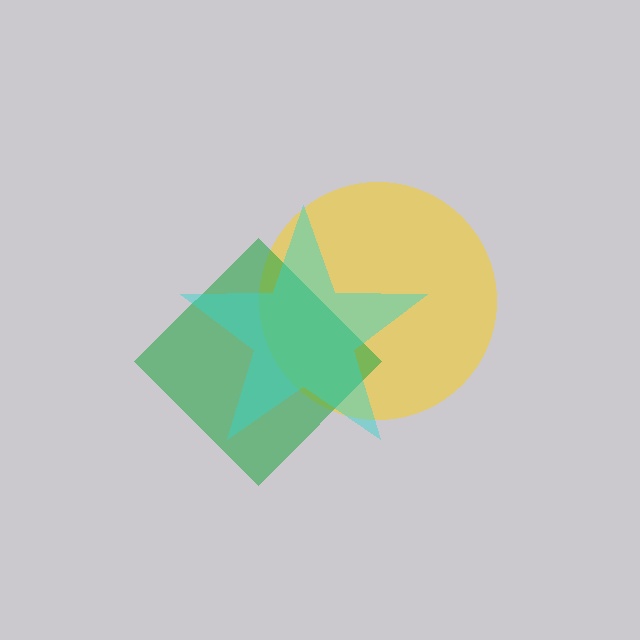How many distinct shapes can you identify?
There are 3 distinct shapes: a yellow circle, a green diamond, a cyan star.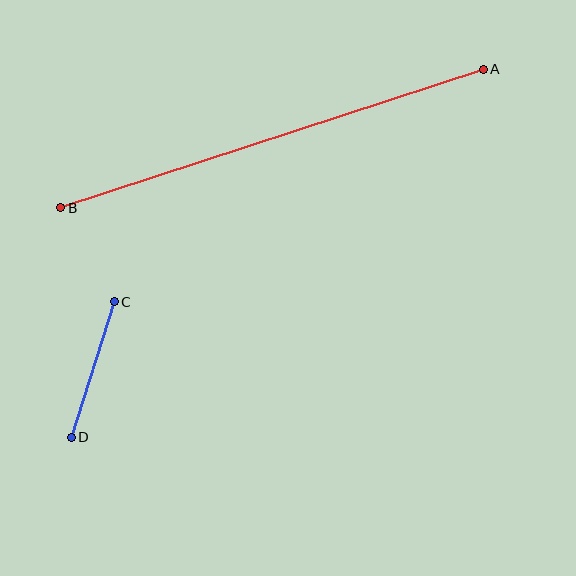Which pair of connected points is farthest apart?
Points A and B are farthest apart.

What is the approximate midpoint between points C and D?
The midpoint is at approximately (93, 370) pixels.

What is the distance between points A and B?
The distance is approximately 445 pixels.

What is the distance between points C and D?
The distance is approximately 142 pixels.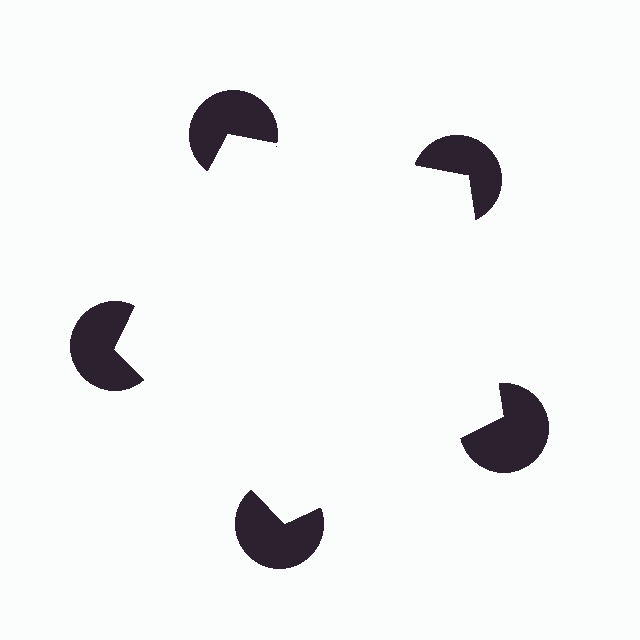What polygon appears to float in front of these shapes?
An illusory pentagon — its edges are inferred from the aligned wedge cuts in the pac-man discs, not physically drawn.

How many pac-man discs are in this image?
There are 5 — one at each vertex of the illusory pentagon.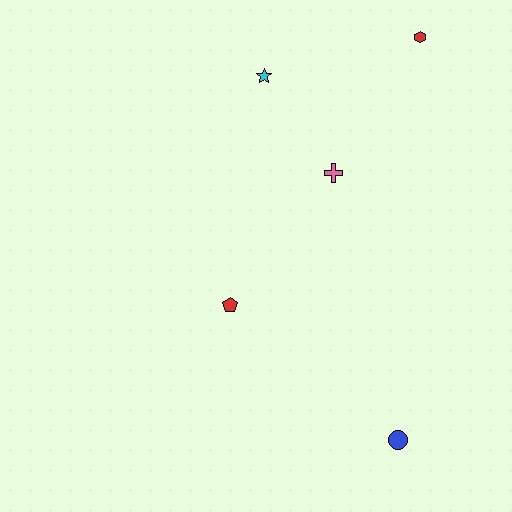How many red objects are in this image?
There are 2 red objects.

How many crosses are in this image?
There is 1 cross.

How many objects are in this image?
There are 5 objects.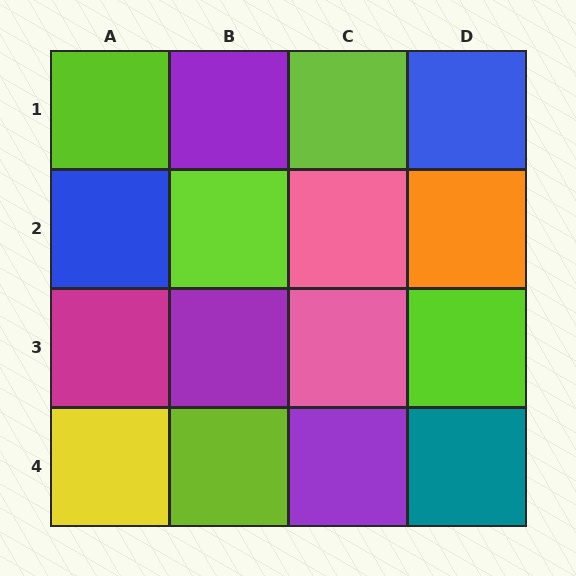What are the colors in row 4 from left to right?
Yellow, lime, purple, teal.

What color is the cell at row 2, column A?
Blue.